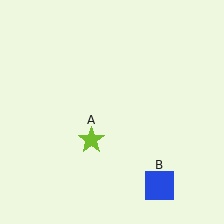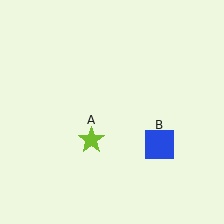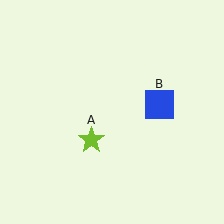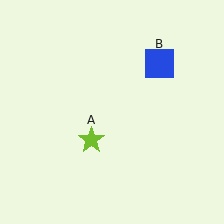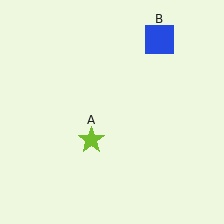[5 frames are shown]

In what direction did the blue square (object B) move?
The blue square (object B) moved up.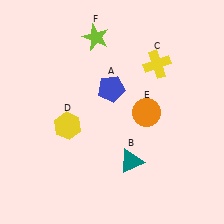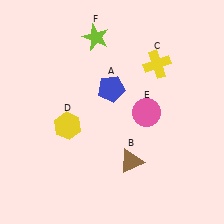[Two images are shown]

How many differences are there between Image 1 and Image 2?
There are 2 differences between the two images.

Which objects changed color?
B changed from teal to brown. E changed from orange to pink.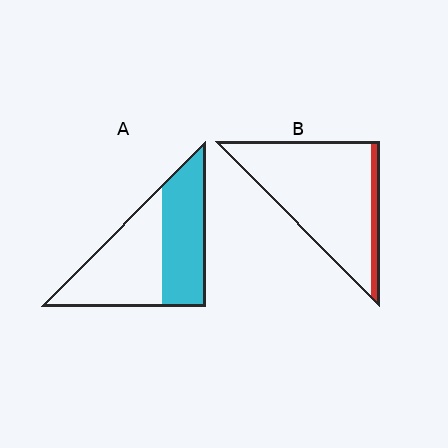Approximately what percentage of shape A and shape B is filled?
A is approximately 45% and B is approximately 10%.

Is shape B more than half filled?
No.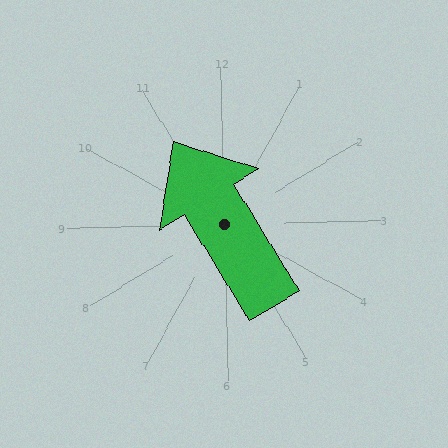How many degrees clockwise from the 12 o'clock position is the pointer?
Approximately 330 degrees.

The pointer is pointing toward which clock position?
Roughly 11 o'clock.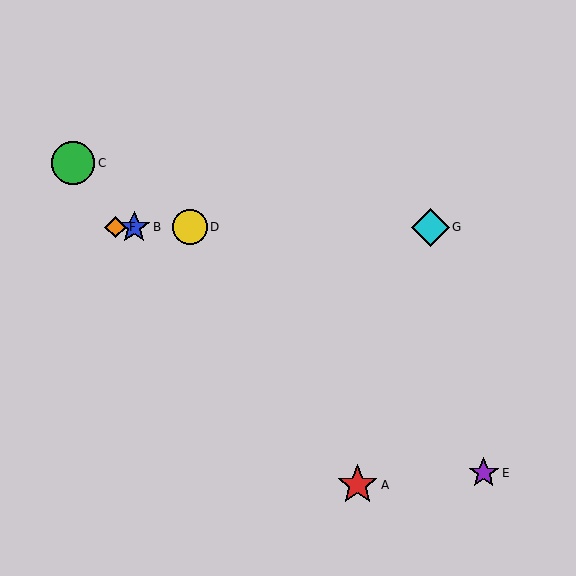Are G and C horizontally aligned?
No, G is at y≈227 and C is at y≈163.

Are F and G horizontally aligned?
Yes, both are at y≈227.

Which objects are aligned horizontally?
Objects B, D, F, G are aligned horizontally.